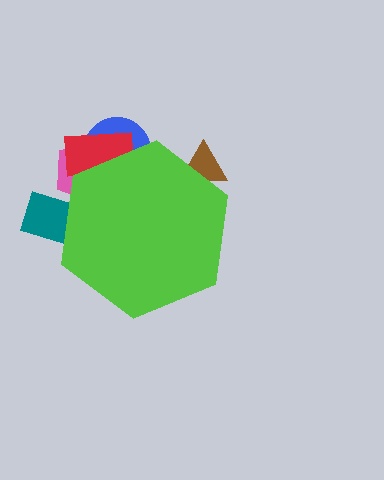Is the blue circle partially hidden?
Yes, the blue circle is partially hidden behind the lime hexagon.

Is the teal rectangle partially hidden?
Yes, the teal rectangle is partially hidden behind the lime hexagon.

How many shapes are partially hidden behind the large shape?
5 shapes are partially hidden.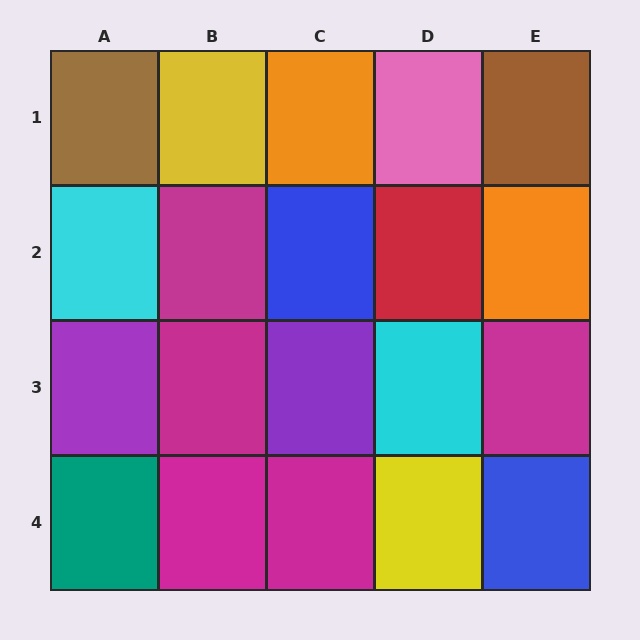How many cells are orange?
2 cells are orange.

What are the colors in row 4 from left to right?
Teal, magenta, magenta, yellow, blue.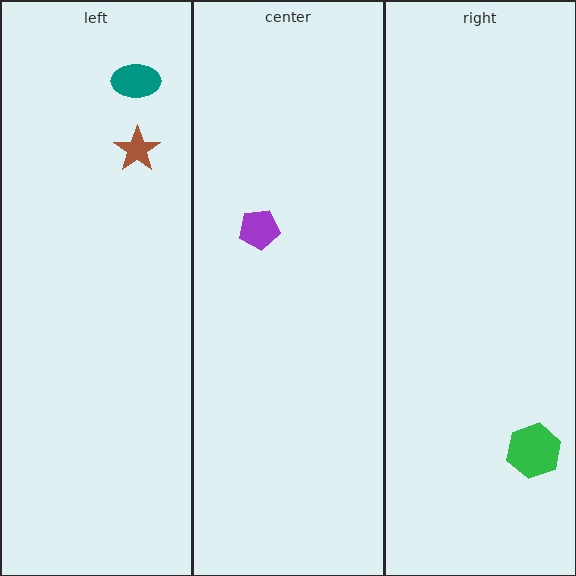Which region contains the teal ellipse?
The left region.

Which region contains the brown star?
The left region.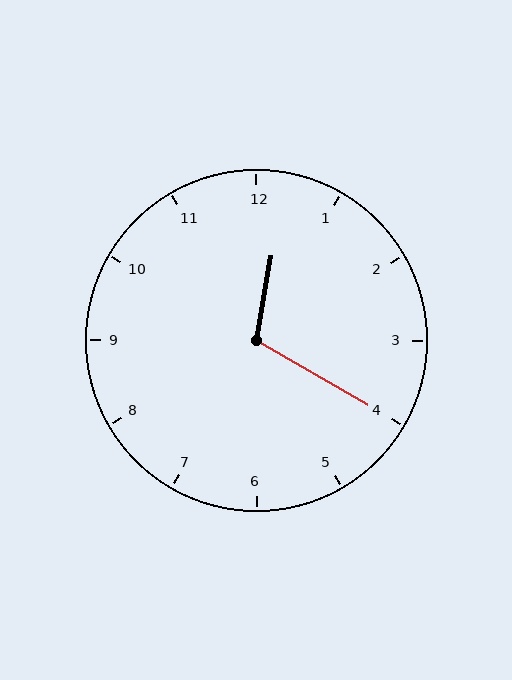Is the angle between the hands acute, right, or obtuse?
It is obtuse.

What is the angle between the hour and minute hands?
Approximately 110 degrees.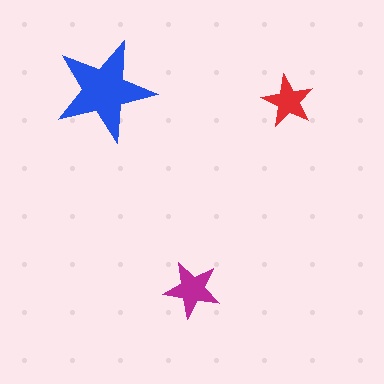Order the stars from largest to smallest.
the blue one, the magenta one, the red one.